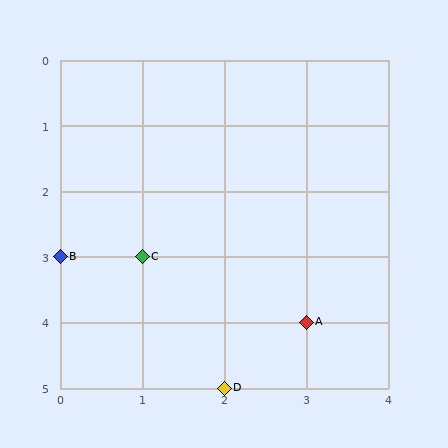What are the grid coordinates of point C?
Point C is at grid coordinates (1, 3).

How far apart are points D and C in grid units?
Points D and C are 1 column and 2 rows apart (about 2.2 grid units diagonally).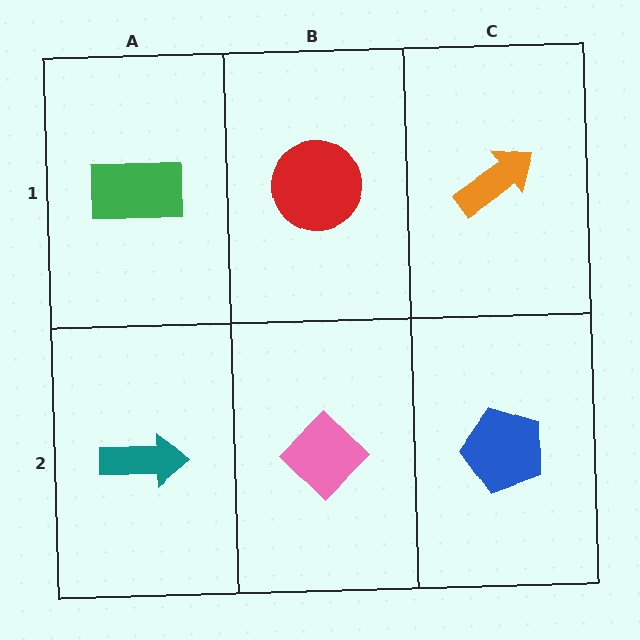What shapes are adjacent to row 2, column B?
A red circle (row 1, column B), a teal arrow (row 2, column A), a blue pentagon (row 2, column C).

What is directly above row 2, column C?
An orange arrow.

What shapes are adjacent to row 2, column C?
An orange arrow (row 1, column C), a pink diamond (row 2, column B).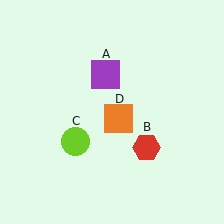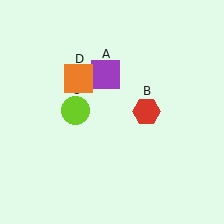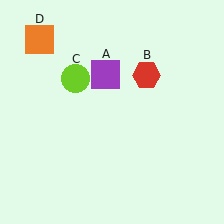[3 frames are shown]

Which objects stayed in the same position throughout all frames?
Purple square (object A) remained stationary.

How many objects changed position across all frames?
3 objects changed position: red hexagon (object B), lime circle (object C), orange square (object D).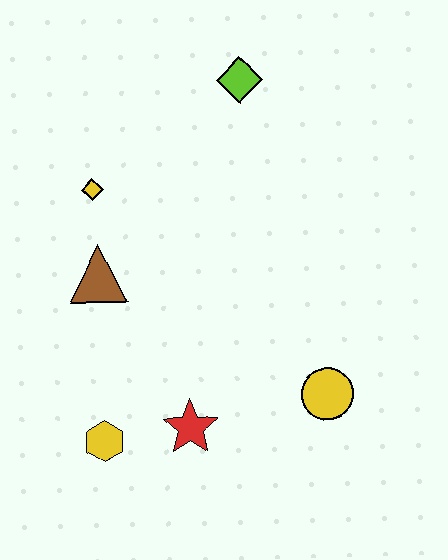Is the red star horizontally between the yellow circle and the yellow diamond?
Yes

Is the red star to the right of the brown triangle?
Yes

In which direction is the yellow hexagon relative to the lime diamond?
The yellow hexagon is below the lime diamond.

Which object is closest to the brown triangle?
The yellow diamond is closest to the brown triangle.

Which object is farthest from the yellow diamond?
The yellow circle is farthest from the yellow diamond.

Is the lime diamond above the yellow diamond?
Yes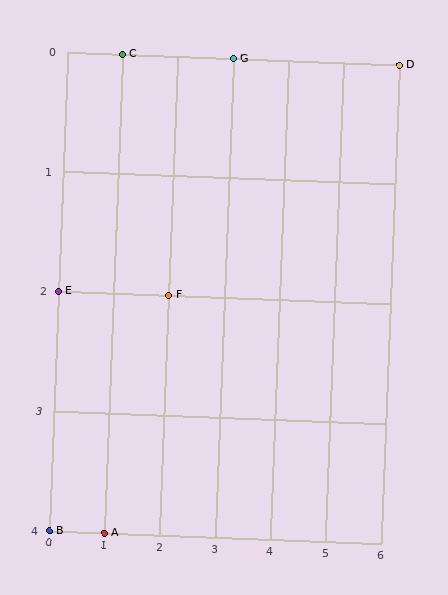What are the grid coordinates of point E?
Point E is at grid coordinates (0, 2).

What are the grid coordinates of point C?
Point C is at grid coordinates (1, 0).